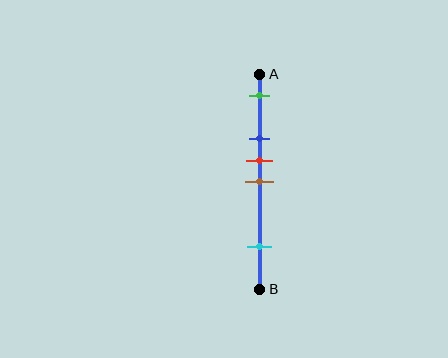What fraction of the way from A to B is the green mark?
The green mark is approximately 10% (0.1) of the way from A to B.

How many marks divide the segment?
There are 5 marks dividing the segment.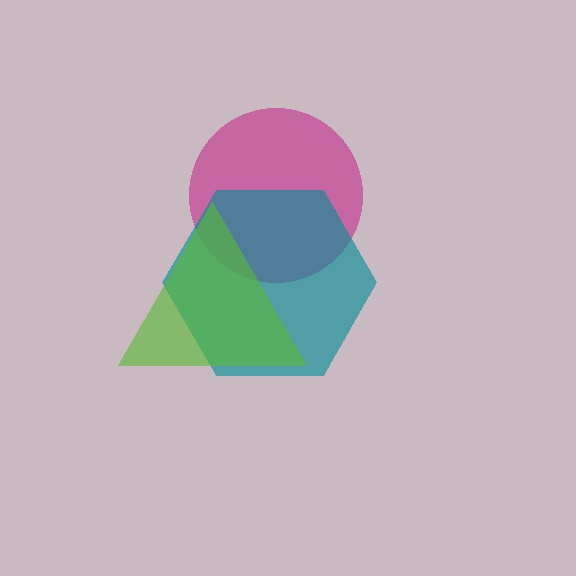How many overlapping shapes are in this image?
There are 3 overlapping shapes in the image.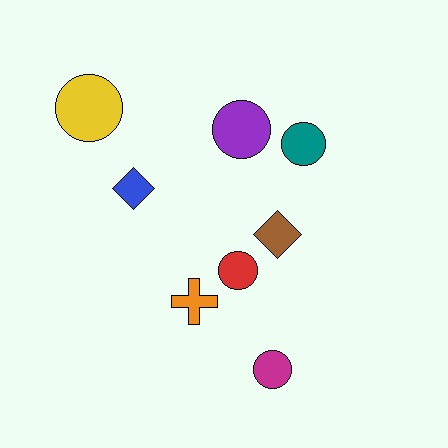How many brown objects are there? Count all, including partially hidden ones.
There is 1 brown object.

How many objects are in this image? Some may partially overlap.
There are 8 objects.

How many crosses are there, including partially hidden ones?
There is 1 cross.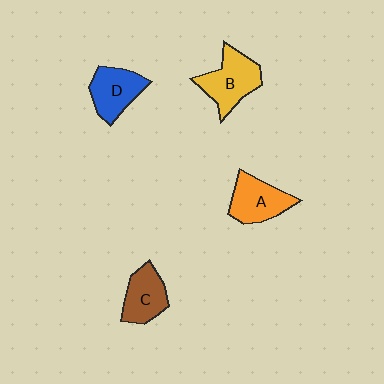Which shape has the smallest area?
Shape C (brown).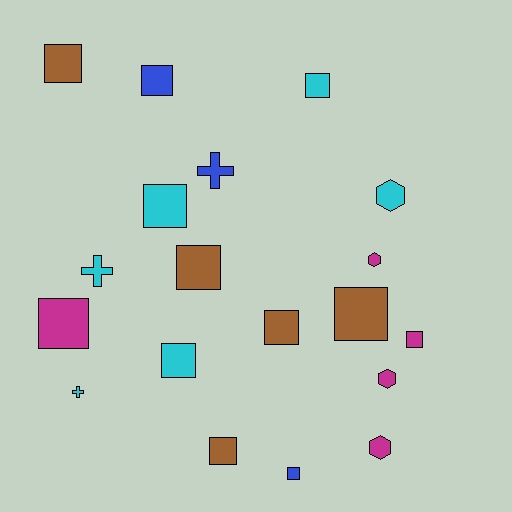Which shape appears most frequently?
Square, with 12 objects.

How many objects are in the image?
There are 19 objects.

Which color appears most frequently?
Cyan, with 6 objects.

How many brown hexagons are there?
There are no brown hexagons.